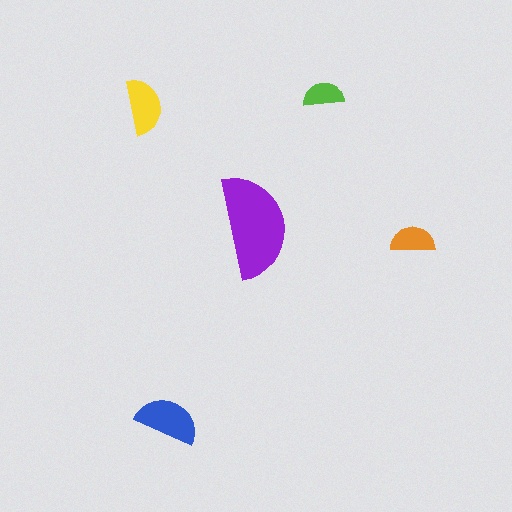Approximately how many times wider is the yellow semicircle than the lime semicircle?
About 1.5 times wider.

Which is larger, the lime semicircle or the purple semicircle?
The purple one.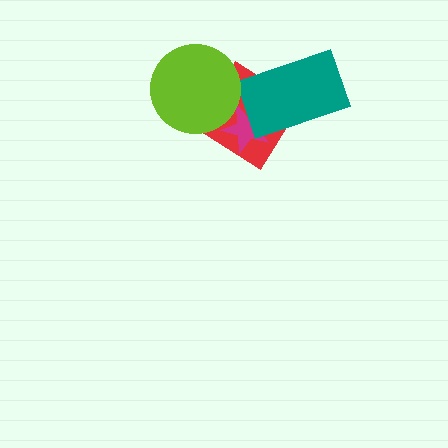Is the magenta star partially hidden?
Yes, it is partially covered by another shape.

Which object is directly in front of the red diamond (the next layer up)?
The magenta star is directly in front of the red diamond.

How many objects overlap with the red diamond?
3 objects overlap with the red diamond.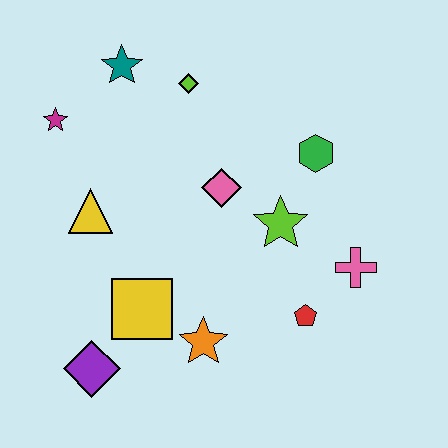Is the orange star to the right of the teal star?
Yes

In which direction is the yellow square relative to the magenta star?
The yellow square is below the magenta star.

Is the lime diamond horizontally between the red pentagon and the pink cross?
No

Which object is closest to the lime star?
The pink diamond is closest to the lime star.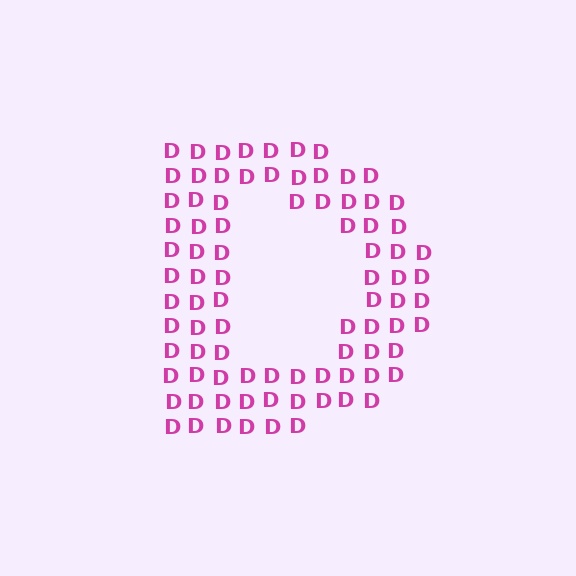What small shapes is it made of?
It is made of small letter D's.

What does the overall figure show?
The overall figure shows the letter D.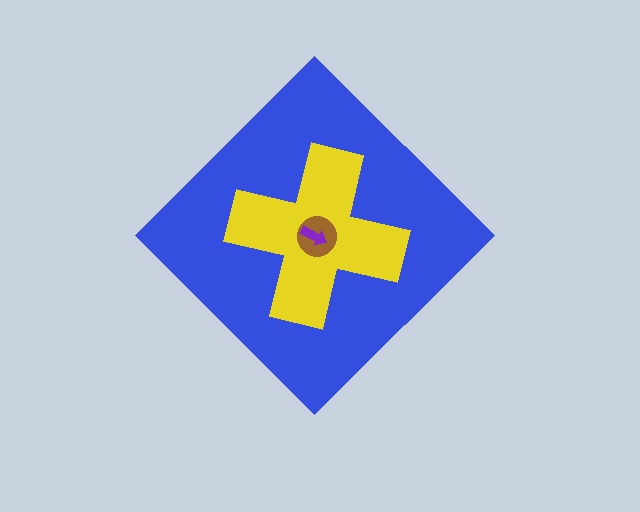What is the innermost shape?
The purple arrow.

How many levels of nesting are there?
4.